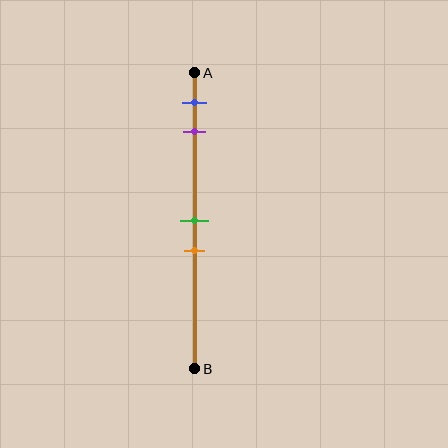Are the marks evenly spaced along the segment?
No, the marks are not evenly spaced.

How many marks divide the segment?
There are 4 marks dividing the segment.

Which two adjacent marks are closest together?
The green and orange marks are the closest adjacent pair.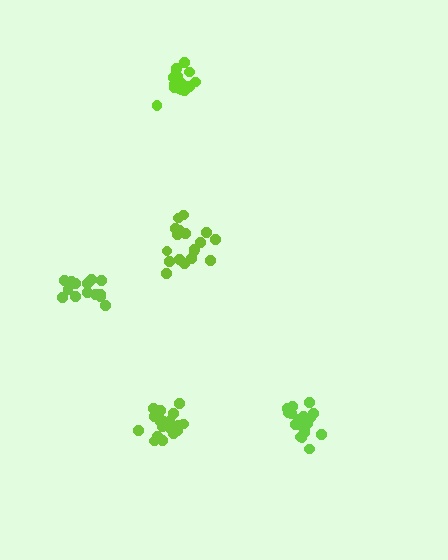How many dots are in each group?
Group 1: 20 dots, Group 2: 17 dots, Group 3: 19 dots, Group 4: 18 dots, Group 5: 14 dots (88 total).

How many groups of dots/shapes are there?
There are 5 groups.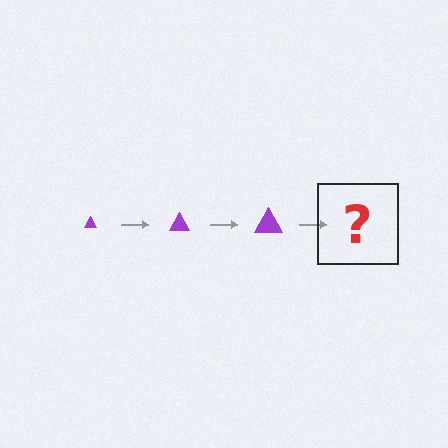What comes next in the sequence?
The next element should be a purple triangle, larger than the previous one.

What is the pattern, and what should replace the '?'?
The pattern is that the triangle gets progressively larger each step. The '?' should be a purple triangle, larger than the previous one.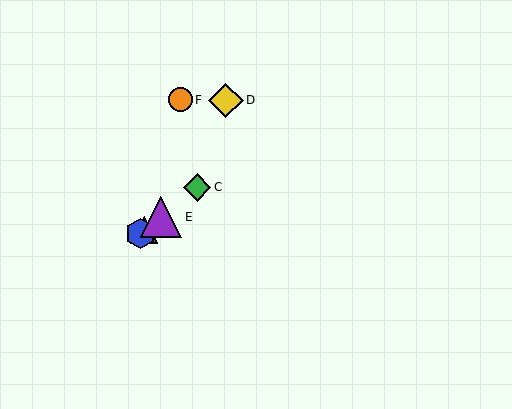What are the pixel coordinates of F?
Object F is at (180, 100).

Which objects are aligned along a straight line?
Objects A, B, C, E are aligned along a straight line.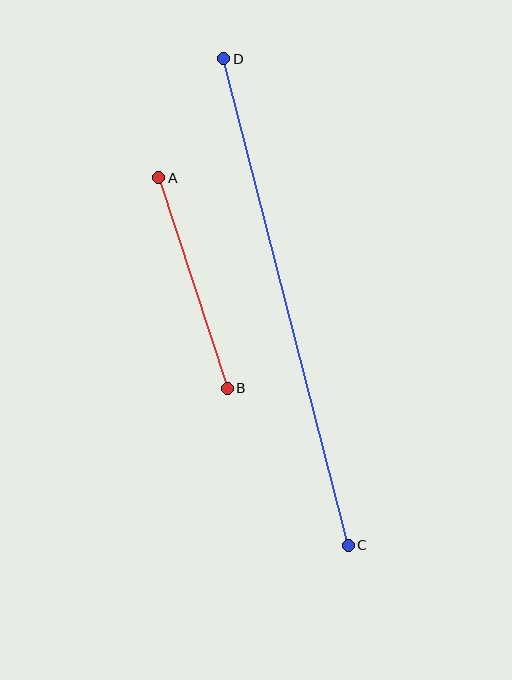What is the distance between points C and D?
The distance is approximately 502 pixels.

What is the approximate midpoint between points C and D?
The midpoint is at approximately (286, 302) pixels.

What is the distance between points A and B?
The distance is approximately 221 pixels.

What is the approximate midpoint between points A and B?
The midpoint is at approximately (193, 283) pixels.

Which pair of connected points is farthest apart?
Points C and D are farthest apart.